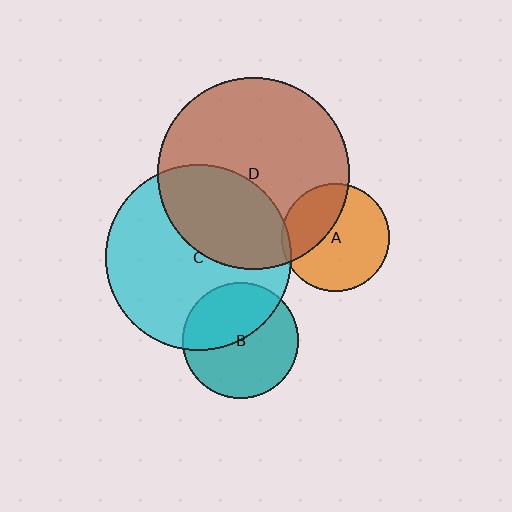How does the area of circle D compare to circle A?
Approximately 3.2 times.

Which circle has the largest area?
Circle D (brown).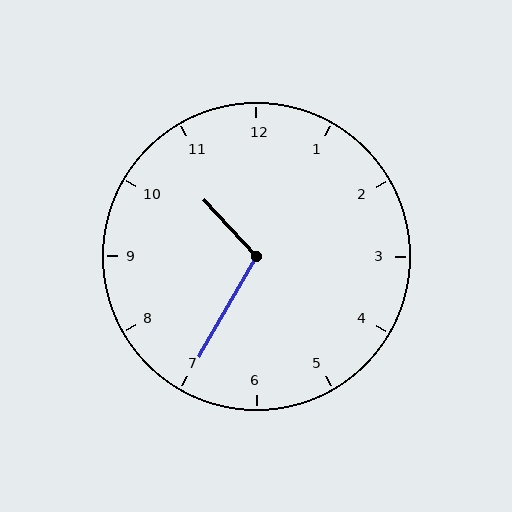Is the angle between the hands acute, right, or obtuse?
It is obtuse.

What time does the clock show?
10:35.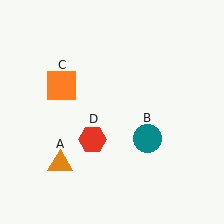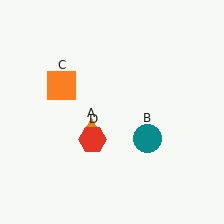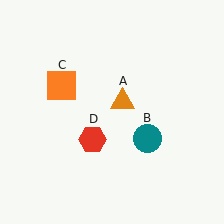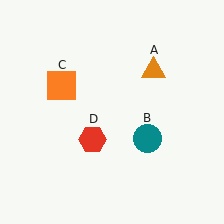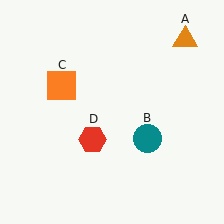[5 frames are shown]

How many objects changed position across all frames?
1 object changed position: orange triangle (object A).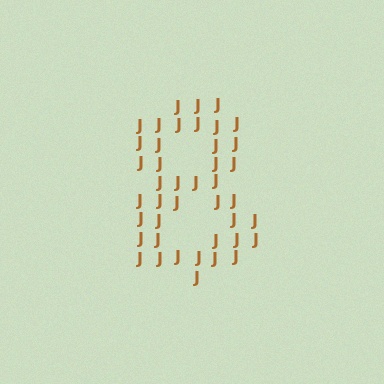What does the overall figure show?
The overall figure shows the digit 8.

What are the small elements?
The small elements are letter J's.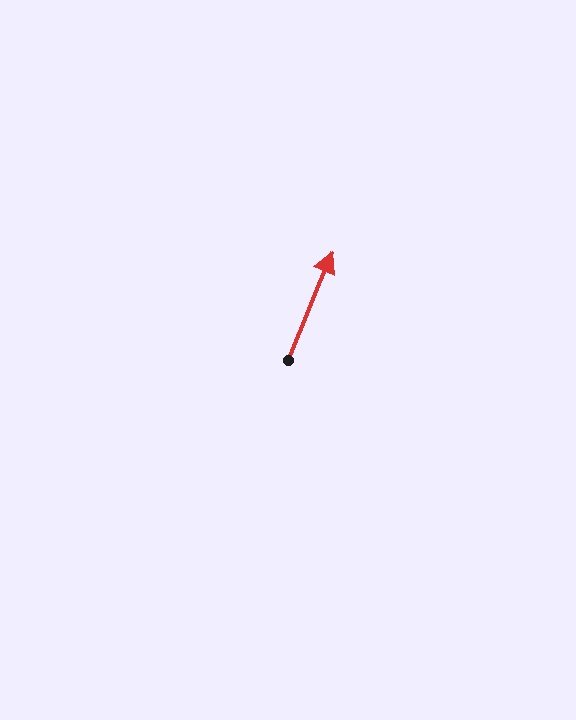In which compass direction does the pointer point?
North.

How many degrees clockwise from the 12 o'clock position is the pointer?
Approximately 22 degrees.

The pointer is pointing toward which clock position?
Roughly 1 o'clock.